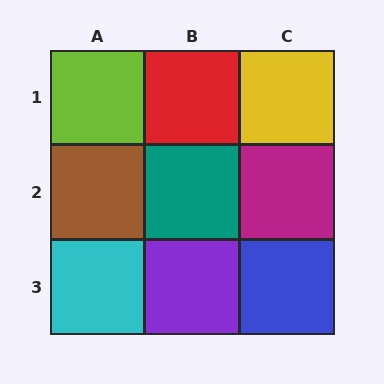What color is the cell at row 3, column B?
Purple.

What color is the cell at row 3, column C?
Blue.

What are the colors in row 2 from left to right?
Brown, teal, magenta.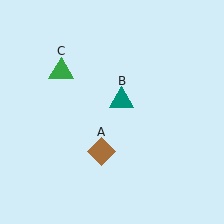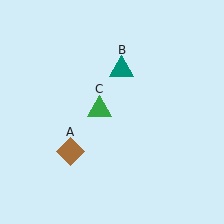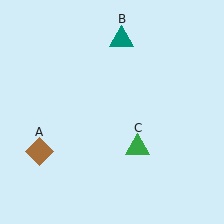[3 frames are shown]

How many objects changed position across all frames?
3 objects changed position: brown diamond (object A), teal triangle (object B), green triangle (object C).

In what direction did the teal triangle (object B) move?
The teal triangle (object B) moved up.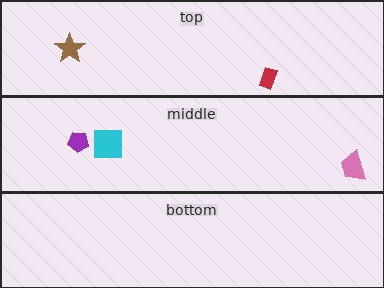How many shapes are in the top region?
2.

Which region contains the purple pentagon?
The middle region.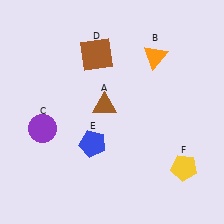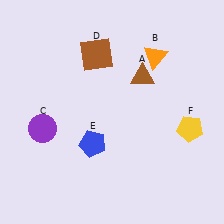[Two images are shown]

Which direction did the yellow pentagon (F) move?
The yellow pentagon (F) moved up.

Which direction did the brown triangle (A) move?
The brown triangle (A) moved right.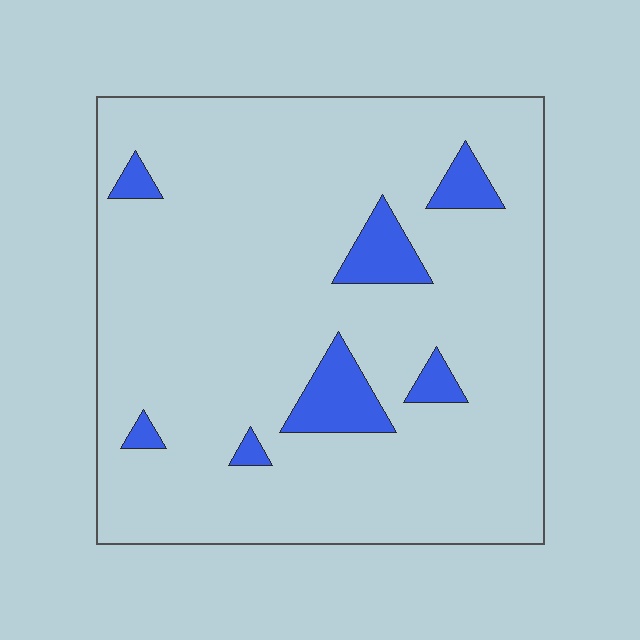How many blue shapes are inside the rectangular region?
7.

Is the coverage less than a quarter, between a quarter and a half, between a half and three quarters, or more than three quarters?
Less than a quarter.